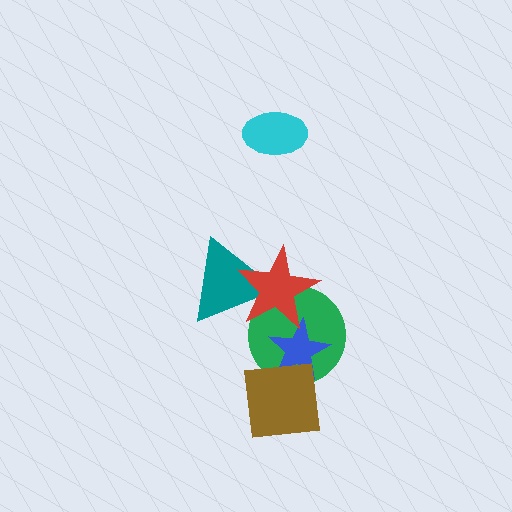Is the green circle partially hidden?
Yes, it is partially covered by another shape.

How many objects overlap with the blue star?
3 objects overlap with the blue star.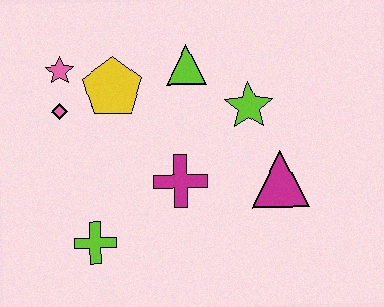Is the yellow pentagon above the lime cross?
Yes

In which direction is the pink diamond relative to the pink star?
The pink diamond is below the pink star.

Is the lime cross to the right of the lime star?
No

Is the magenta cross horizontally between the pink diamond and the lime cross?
No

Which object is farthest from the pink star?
The magenta triangle is farthest from the pink star.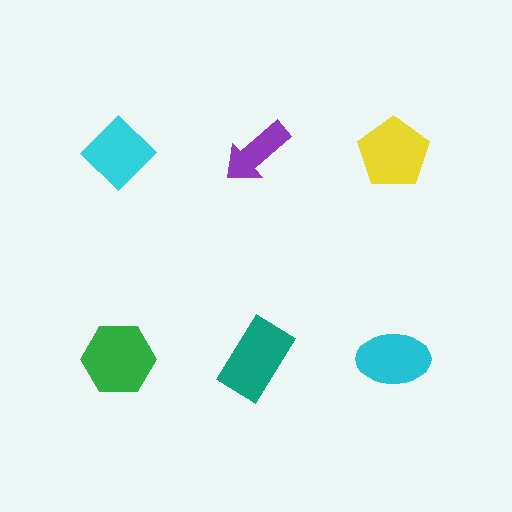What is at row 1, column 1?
A cyan diamond.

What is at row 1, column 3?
A yellow pentagon.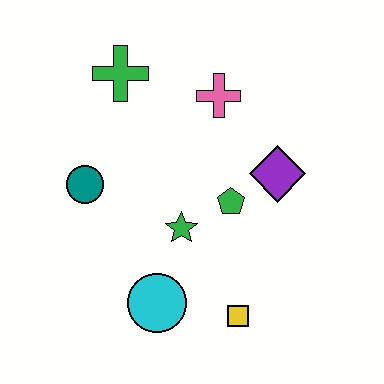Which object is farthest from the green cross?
The yellow square is farthest from the green cross.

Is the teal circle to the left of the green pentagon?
Yes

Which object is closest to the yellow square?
The cyan circle is closest to the yellow square.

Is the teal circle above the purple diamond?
No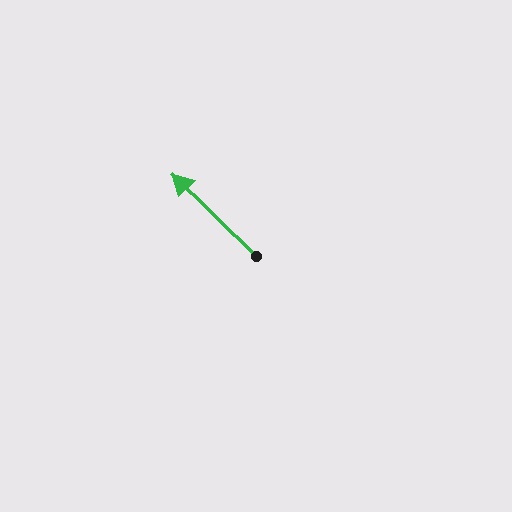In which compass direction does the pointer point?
Northwest.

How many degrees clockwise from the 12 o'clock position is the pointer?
Approximately 314 degrees.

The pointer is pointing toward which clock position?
Roughly 10 o'clock.